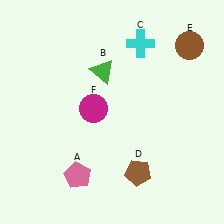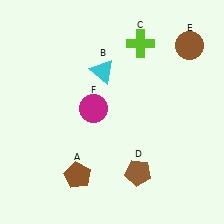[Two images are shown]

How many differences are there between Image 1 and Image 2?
There are 3 differences between the two images.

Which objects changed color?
A changed from pink to brown. B changed from green to cyan. C changed from cyan to lime.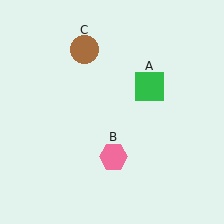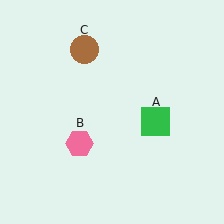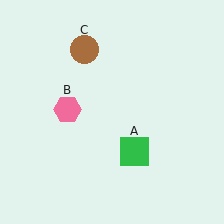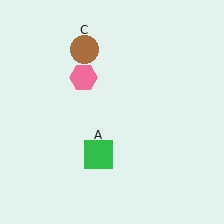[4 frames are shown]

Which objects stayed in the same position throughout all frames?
Brown circle (object C) remained stationary.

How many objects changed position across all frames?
2 objects changed position: green square (object A), pink hexagon (object B).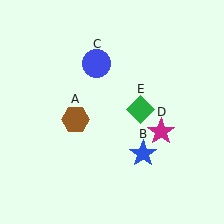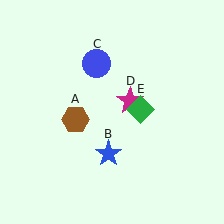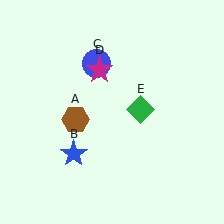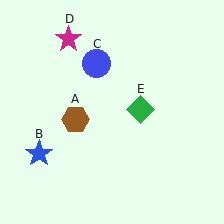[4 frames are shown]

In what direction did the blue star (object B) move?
The blue star (object B) moved left.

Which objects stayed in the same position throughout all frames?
Brown hexagon (object A) and blue circle (object C) and green diamond (object E) remained stationary.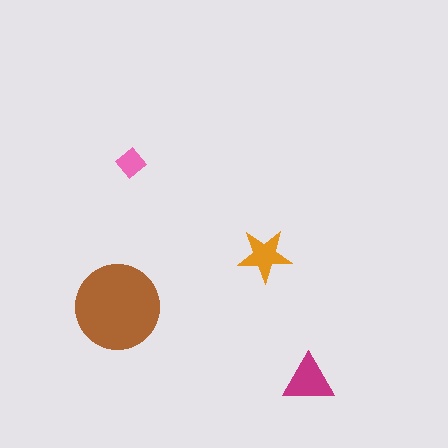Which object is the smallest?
The pink diamond.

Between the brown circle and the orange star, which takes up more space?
The brown circle.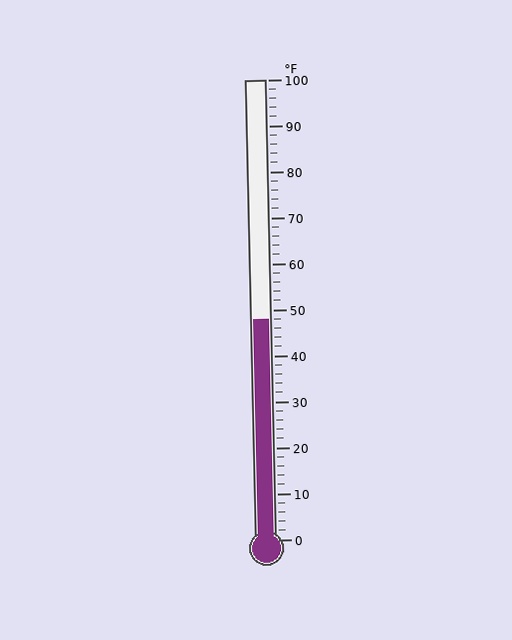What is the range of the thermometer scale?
The thermometer scale ranges from 0°F to 100°F.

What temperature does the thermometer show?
The thermometer shows approximately 48°F.